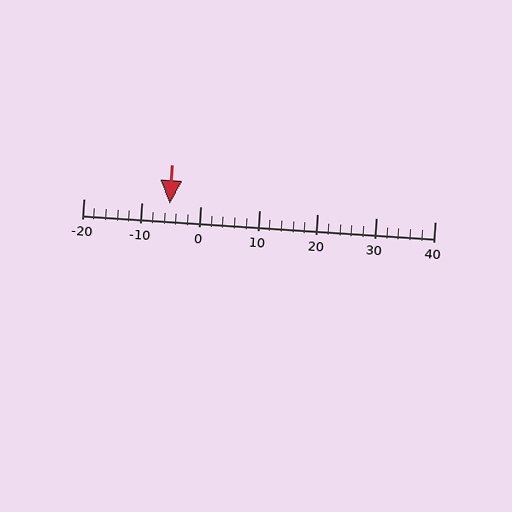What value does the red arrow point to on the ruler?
The red arrow points to approximately -5.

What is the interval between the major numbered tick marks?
The major tick marks are spaced 10 units apart.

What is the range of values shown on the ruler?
The ruler shows values from -20 to 40.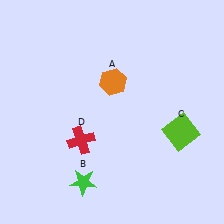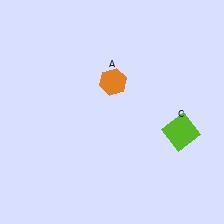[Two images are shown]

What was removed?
The green star (B), the red cross (D) were removed in Image 2.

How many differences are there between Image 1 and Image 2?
There are 2 differences between the two images.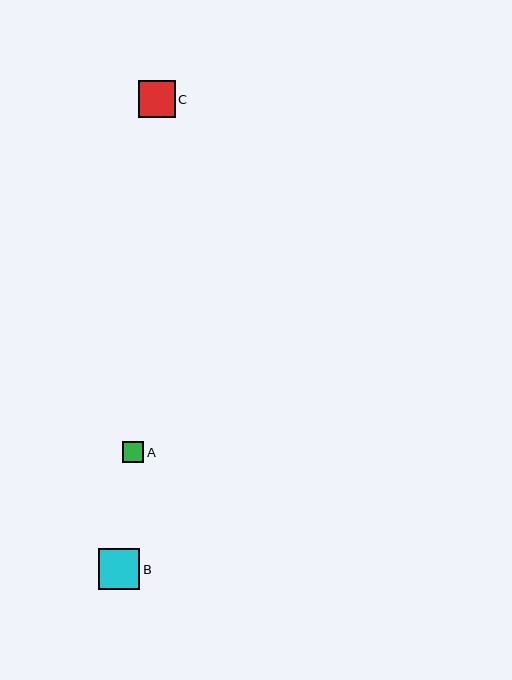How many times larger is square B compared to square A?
Square B is approximately 1.9 times the size of square A.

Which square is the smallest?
Square A is the smallest with a size of approximately 21 pixels.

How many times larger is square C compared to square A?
Square C is approximately 1.8 times the size of square A.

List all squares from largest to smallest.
From largest to smallest: B, C, A.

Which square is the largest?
Square B is the largest with a size of approximately 41 pixels.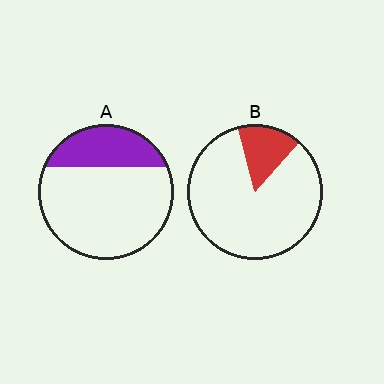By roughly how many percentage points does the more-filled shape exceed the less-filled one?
By roughly 10 percentage points (A over B).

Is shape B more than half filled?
No.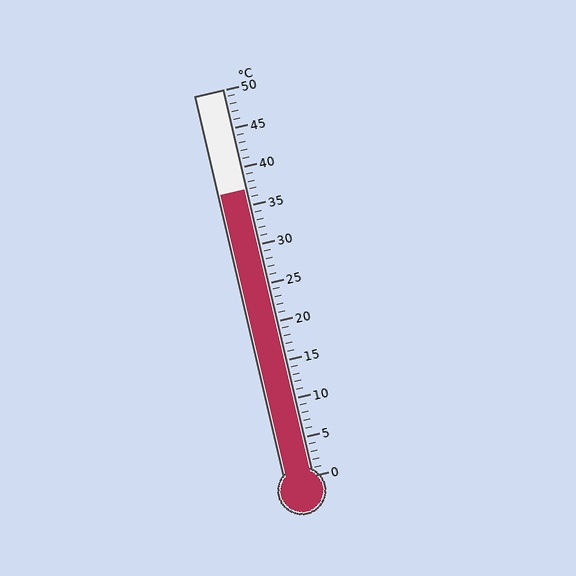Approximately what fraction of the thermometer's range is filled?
The thermometer is filled to approximately 75% of its range.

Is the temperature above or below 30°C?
The temperature is above 30°C.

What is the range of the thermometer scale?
The thermometer scale ranges from 0°C to 50°C.